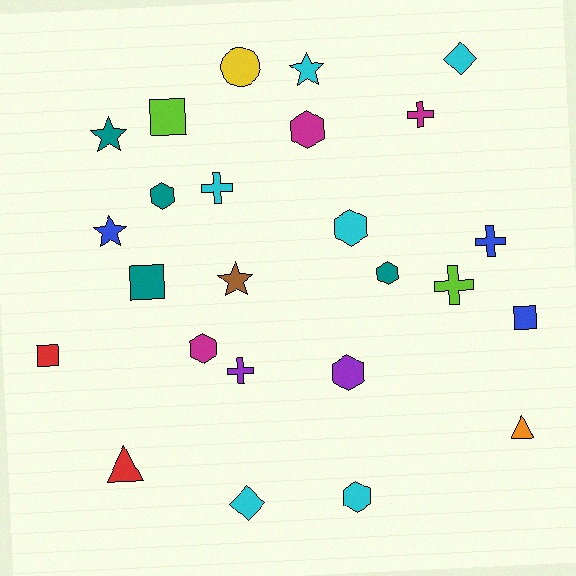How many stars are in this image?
There are 4 stars.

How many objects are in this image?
There are 25 objects.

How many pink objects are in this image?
There are no pink objects.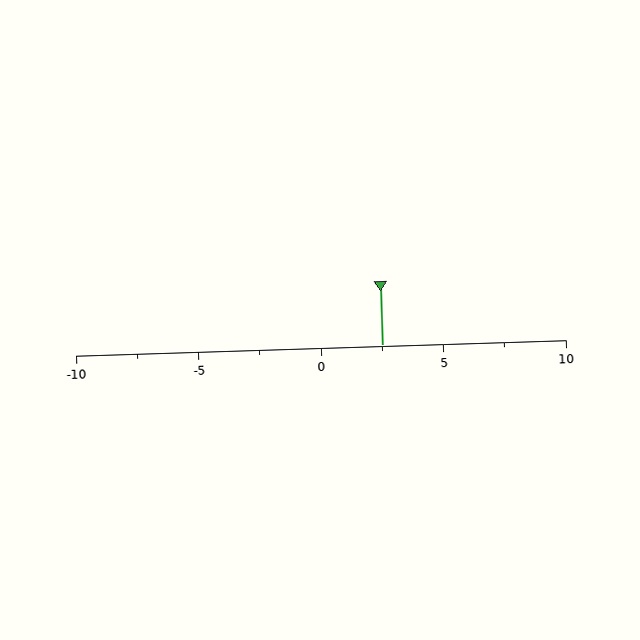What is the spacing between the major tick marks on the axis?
The major ticks are spaced 5 apart.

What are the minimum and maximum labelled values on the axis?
The axis runs from -10 to 10.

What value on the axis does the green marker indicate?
The marker indicates approximately 2.5.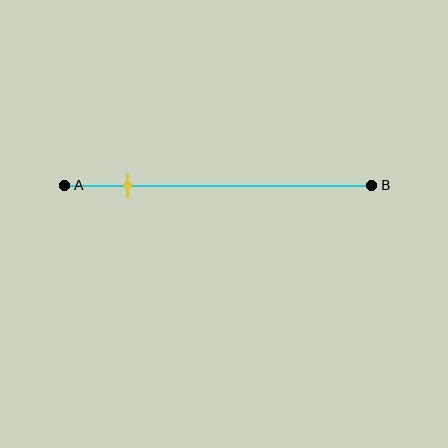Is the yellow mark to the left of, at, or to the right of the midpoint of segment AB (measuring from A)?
The yellow mark is to the left of the midpoint of segment AB.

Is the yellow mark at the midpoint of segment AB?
No, the mark is at about 20% from A, not at the 50% midpoint.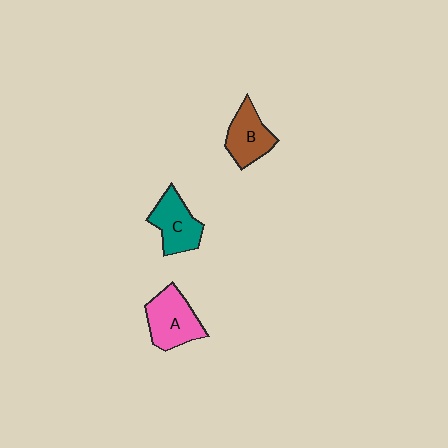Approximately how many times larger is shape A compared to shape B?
Approximately 1.2 times.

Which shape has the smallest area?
Shape B (brown).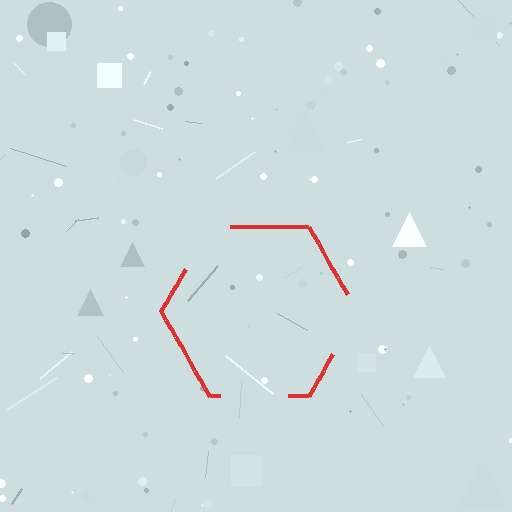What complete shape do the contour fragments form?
The contour fragments form a hexagon.